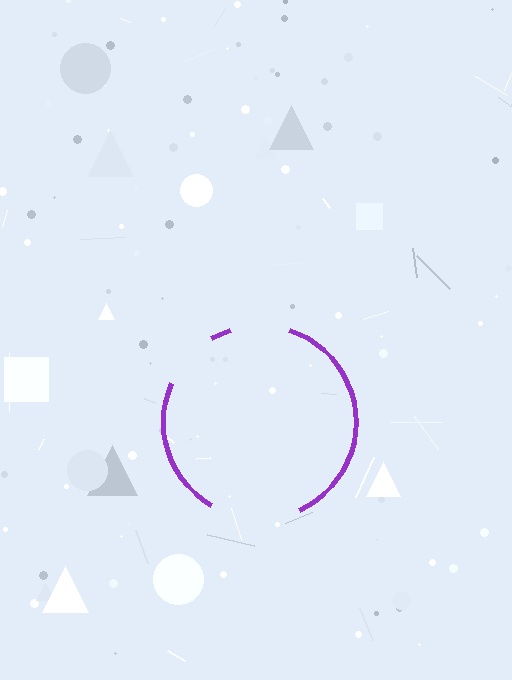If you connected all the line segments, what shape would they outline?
They would outline a circle.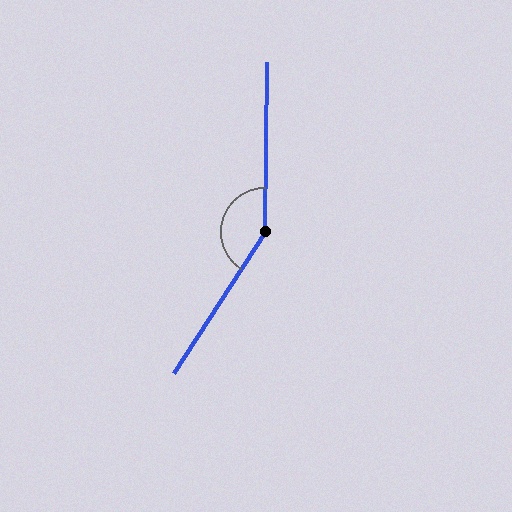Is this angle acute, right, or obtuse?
It is obtuse.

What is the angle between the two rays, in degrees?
Approximately 148 degrees.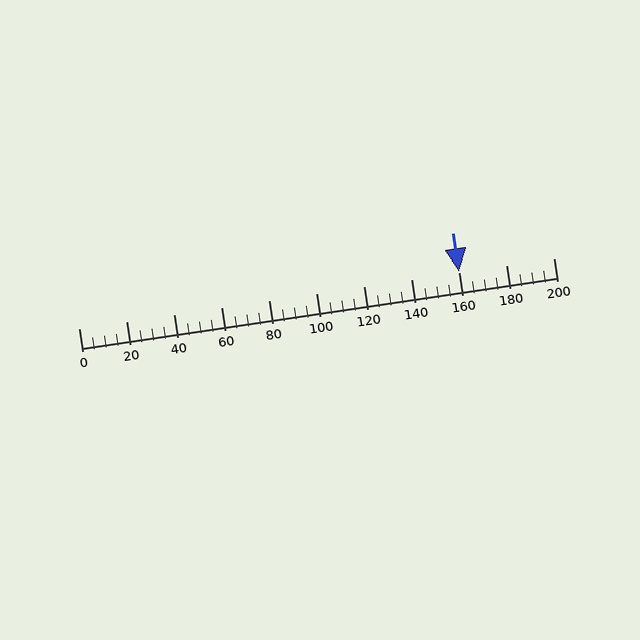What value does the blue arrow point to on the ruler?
The blue arrow points to approximately 160.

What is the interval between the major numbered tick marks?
The major tick marks are spaced 20 units apart.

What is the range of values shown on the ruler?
The ruler shows values from 0 to 200.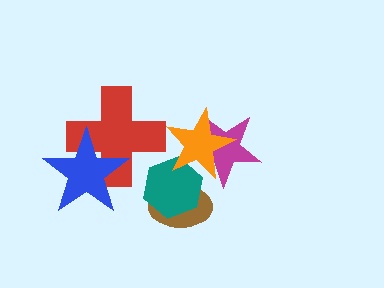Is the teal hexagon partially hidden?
Yes, it is partially covered by another shape.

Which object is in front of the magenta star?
The orange star is in front of the magenta star.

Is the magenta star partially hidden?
Yes, it is partially covered by another shape.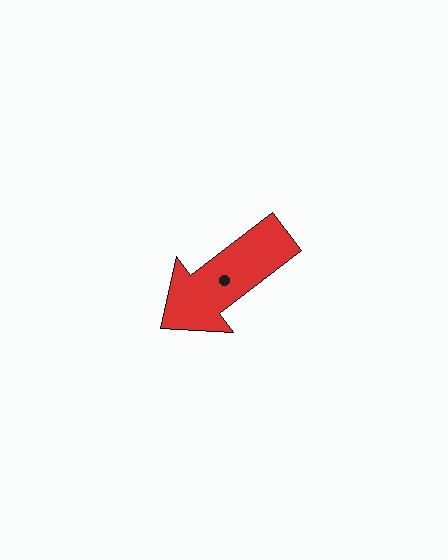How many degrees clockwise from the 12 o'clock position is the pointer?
Approximately 233 degrees.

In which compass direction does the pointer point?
Southwest.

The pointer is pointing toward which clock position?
Roughly 8 o'clock.